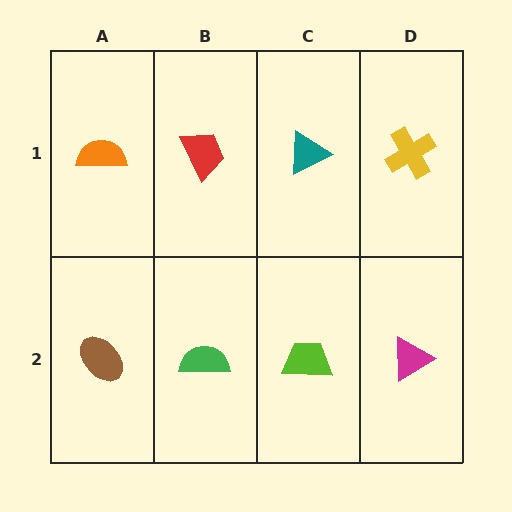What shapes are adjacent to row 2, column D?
A yellow cross (row 1, column D), a lime trapezoid (row 2, column C).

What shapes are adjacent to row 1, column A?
A brown ellipse (row 2, column A), a red trapezoid (row 1, column B).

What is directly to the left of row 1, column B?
An orange semicircle.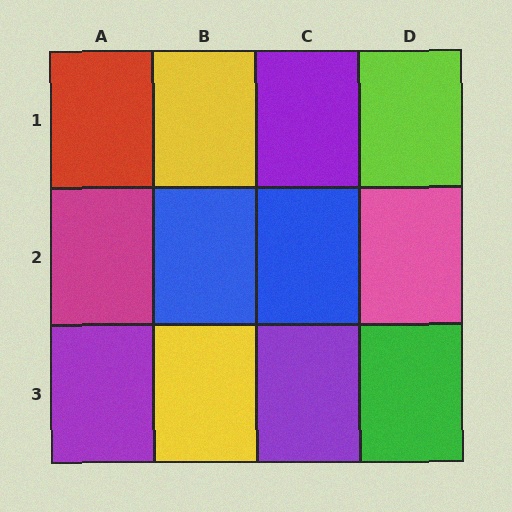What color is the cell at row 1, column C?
Purple.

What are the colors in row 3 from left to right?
Purple, yellow, purple, green.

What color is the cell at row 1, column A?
Red.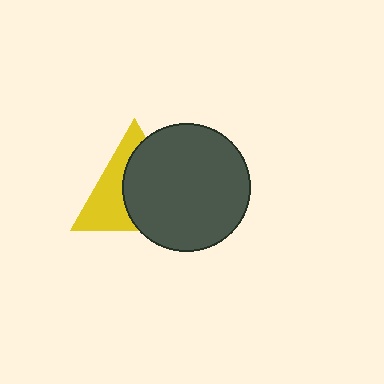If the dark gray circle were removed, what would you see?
You would see the complete yellow triangle.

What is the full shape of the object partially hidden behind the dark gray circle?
The partially hidden object is a yellow triangle.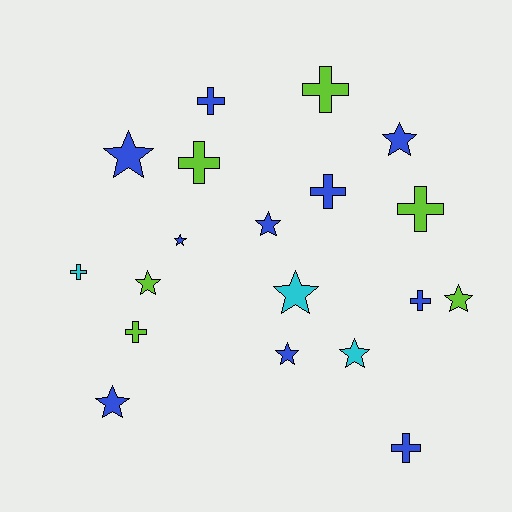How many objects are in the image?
There are 19 objects.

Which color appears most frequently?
Blue, with 10 objects.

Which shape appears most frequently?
Star, with 10 objects.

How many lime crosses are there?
There are 4 lime crosses.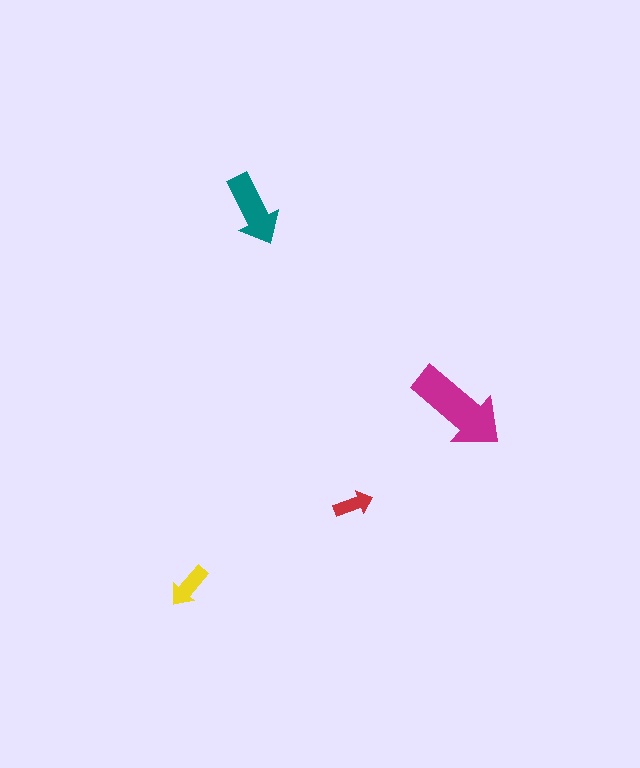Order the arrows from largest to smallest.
the magenta one, the teal one, the yellow one, the red one.